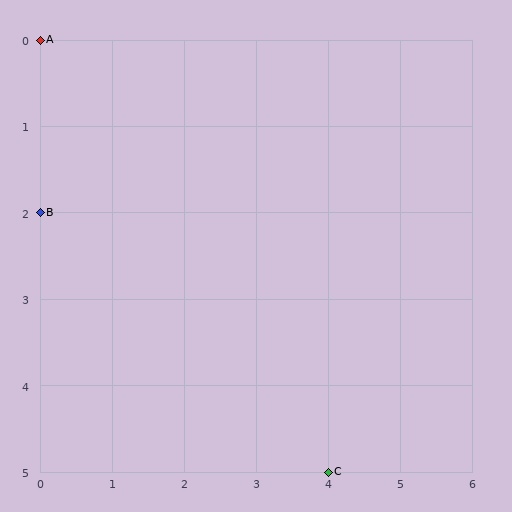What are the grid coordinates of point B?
Point B is at grid coordinates (0, 2).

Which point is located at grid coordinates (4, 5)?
Point C is at (4, 5).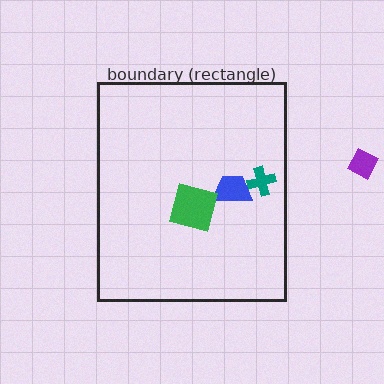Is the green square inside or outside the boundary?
Inside.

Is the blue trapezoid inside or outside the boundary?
Inside.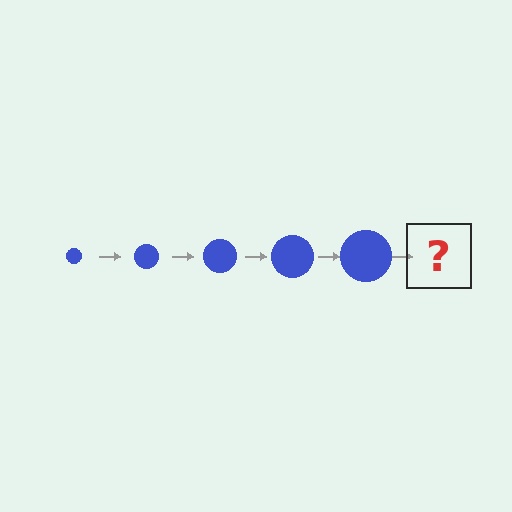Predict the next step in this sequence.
The next step is a blue circle, larger than the previous one.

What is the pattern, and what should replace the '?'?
The pattern is that the circle gets progressively larger each step. The '?' should be a blue circle, larger than the previous one.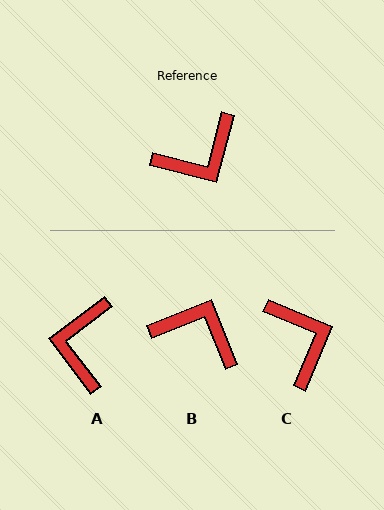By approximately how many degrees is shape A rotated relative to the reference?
Approximately 128 degrees clockwise.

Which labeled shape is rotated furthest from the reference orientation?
A, about 128 degrees away.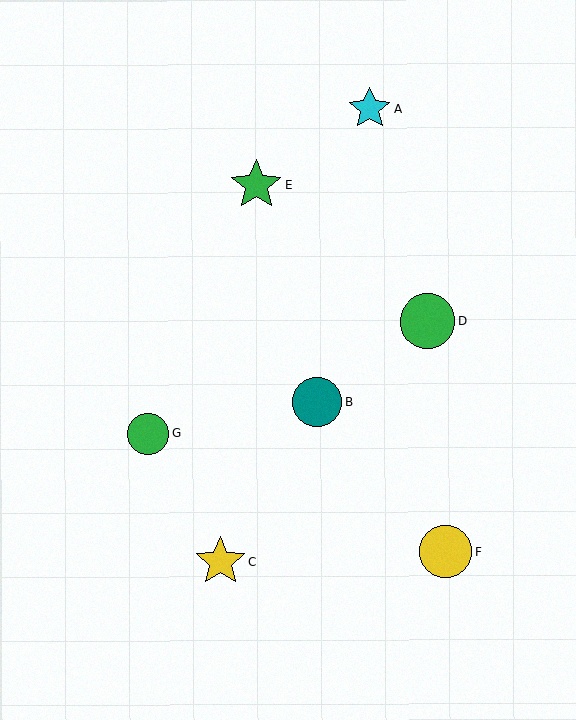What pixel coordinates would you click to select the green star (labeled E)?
Click at (256, 185) to select the green star E.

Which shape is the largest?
The green circle (labeled D) is the largest.